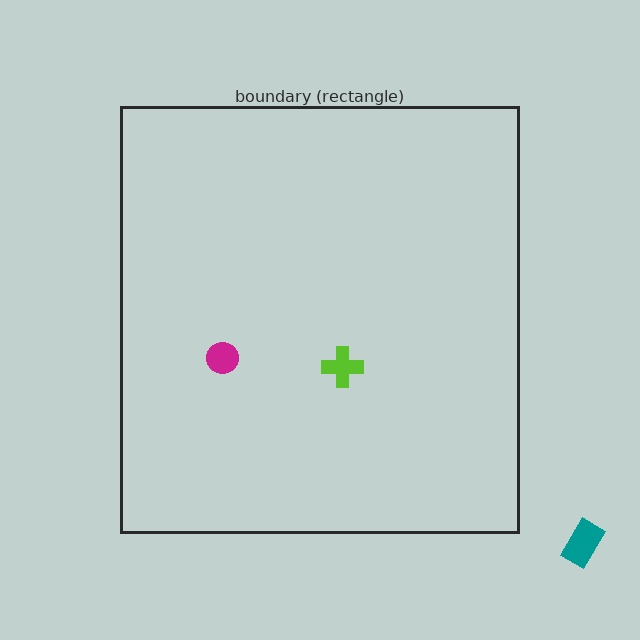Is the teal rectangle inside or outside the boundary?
Outside.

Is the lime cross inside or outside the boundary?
Inside.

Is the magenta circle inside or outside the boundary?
Inside.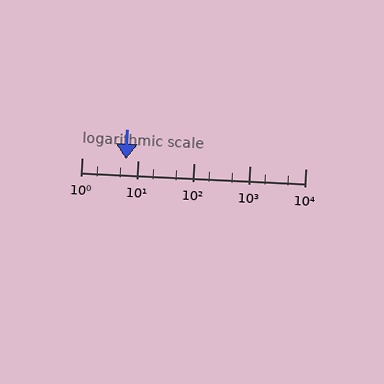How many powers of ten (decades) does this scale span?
The scale spans 4 decades, from 1 to 10000.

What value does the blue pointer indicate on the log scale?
The pointer indicates approximately 6.3.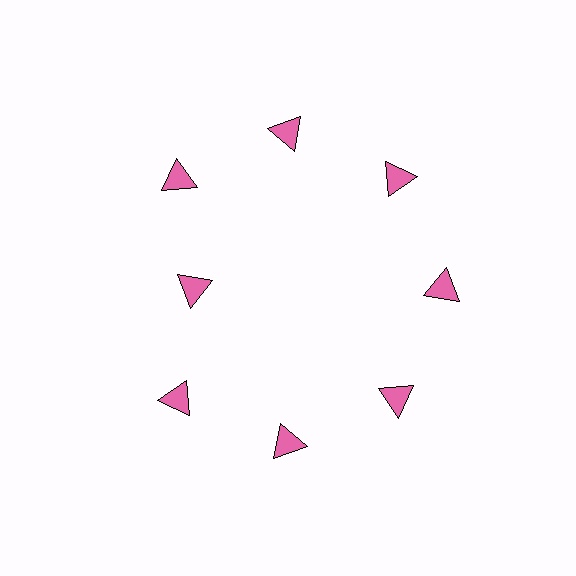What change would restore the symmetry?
The symmetry would be restored by moving it outward, back onto the ring so that all 8 triangles sit at equal angles and equal distance from the center.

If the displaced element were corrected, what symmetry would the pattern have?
It would have 8-fold rotational symmetry — the pattern would map onto itself every 45 degrees.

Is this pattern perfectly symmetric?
No. The 8 pink triangles are arranged in a ring, but one element near the 9 o'clock position is pulled inward toward the center, breaking the 8-fold rotational symmetry.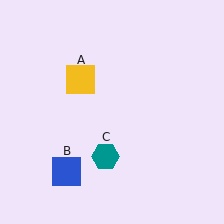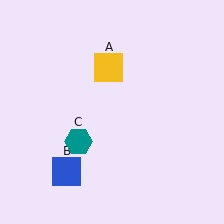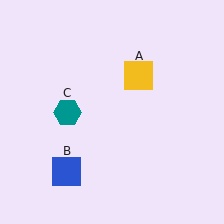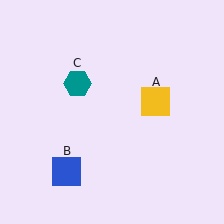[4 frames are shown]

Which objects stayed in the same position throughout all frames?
Blue square (object B) remained stationary.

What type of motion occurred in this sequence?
The yellow square (object A), teal hexagon (object C) rotated clockwise around the center of the scene.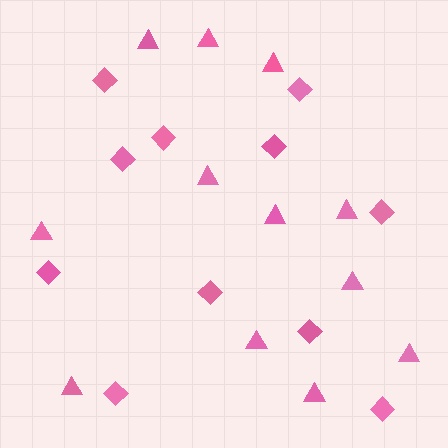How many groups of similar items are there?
There are 2 groups: one group of triangles (12) and one group of diamonds (11).